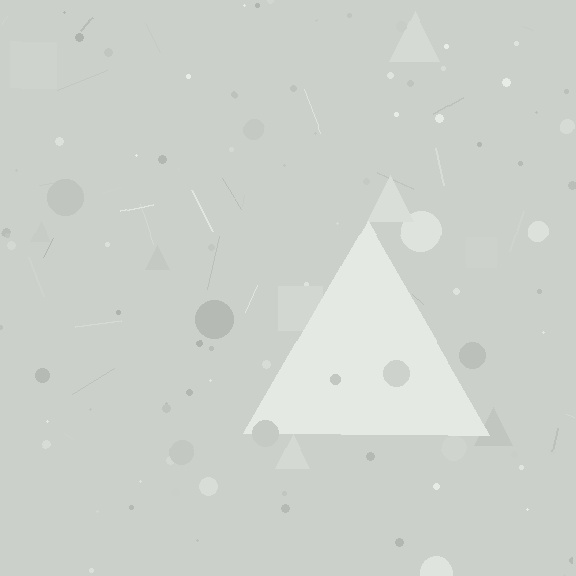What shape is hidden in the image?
A triangle is hidden in the image.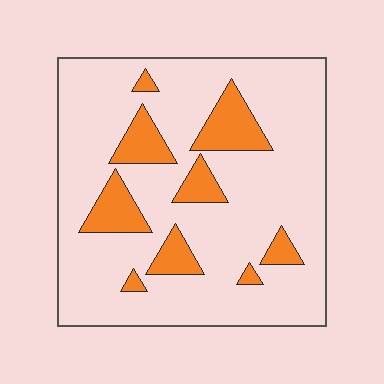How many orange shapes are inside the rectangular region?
9.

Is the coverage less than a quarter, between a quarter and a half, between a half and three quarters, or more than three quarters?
Less than a quarter.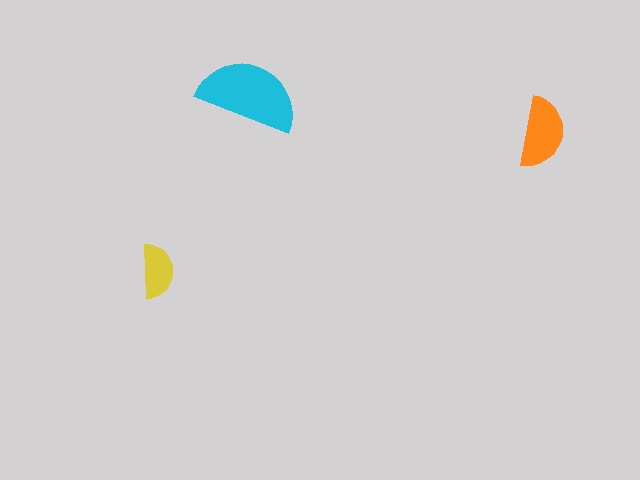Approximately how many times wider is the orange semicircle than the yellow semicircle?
About 1.5 times wider.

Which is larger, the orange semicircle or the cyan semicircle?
The cyan one.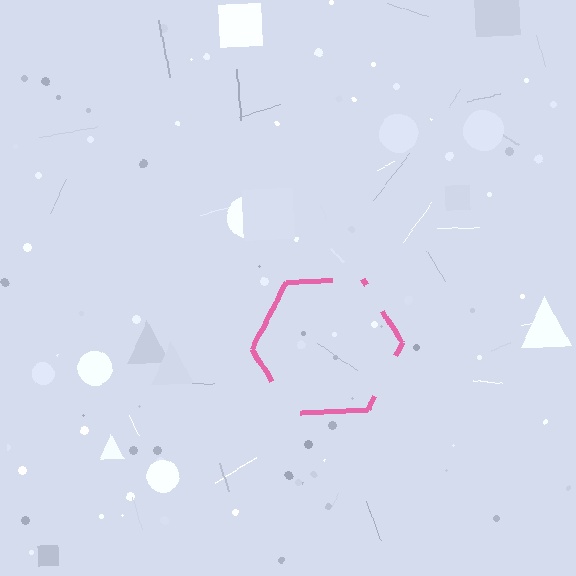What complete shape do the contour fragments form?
The contour fragments form a hexagon.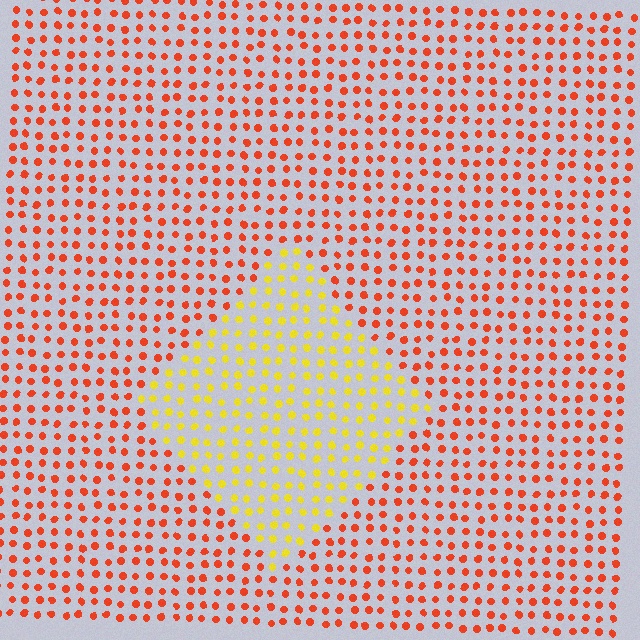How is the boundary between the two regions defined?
The boundary is defined purely by a slight shift in hue (about 48 degrees). Spacing, size, and orientation are identical on both sides.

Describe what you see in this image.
The image is filled with small red elements in a uniform arrangement. A diamond-shaped region is visible where the elements are tinted to a slightly different hue, forming a subtle color boundary.